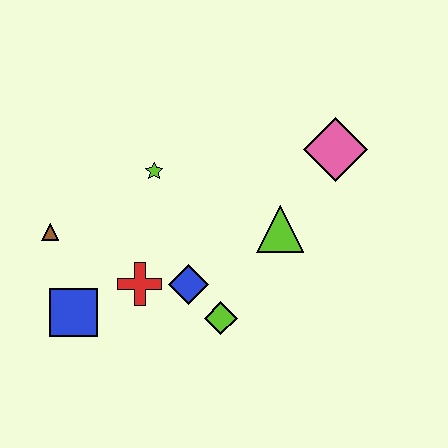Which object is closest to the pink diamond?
The lime triangle is closest to the pink diamond.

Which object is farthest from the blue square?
The pink diamond is farthest from the blue square.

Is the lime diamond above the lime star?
No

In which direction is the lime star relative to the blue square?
The lime star is above the blue square.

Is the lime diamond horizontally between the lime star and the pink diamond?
Yes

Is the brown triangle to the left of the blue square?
Yes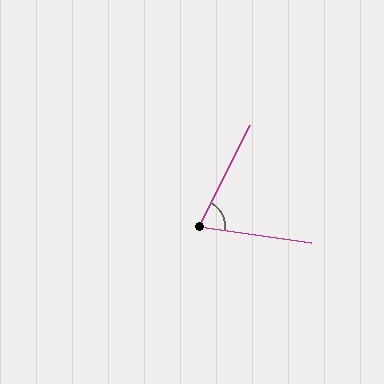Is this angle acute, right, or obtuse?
It is acute.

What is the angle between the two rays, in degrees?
Approximately 71 degrees.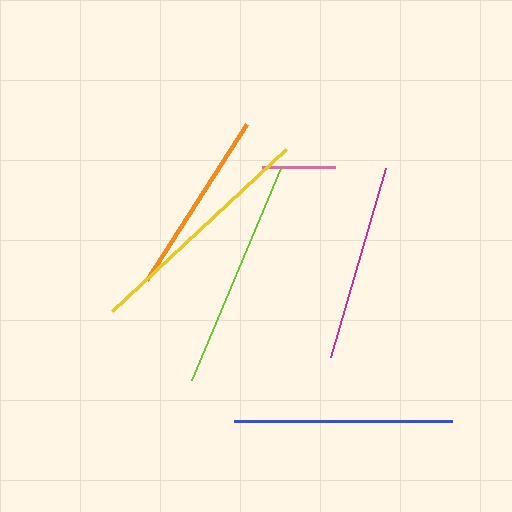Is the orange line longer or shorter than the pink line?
The orange line is longer than the pink line.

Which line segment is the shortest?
The pink line is the shortest at approximately 73 pixels.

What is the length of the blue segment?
The blue segment is approximately 217 pixels long.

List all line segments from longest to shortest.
From longest to shortest: yellow, lime, blue, magenta, orange, pink.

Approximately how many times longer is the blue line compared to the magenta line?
The blue line is approximately 1.1 times the length of the magenta line.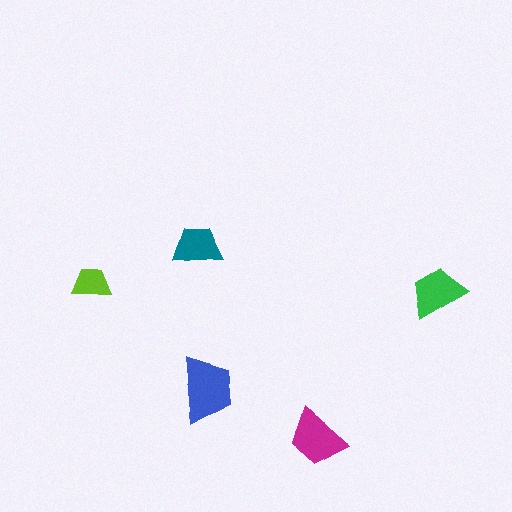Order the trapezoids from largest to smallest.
the blue one, the magenta one, the green one, the teal one, the lime one.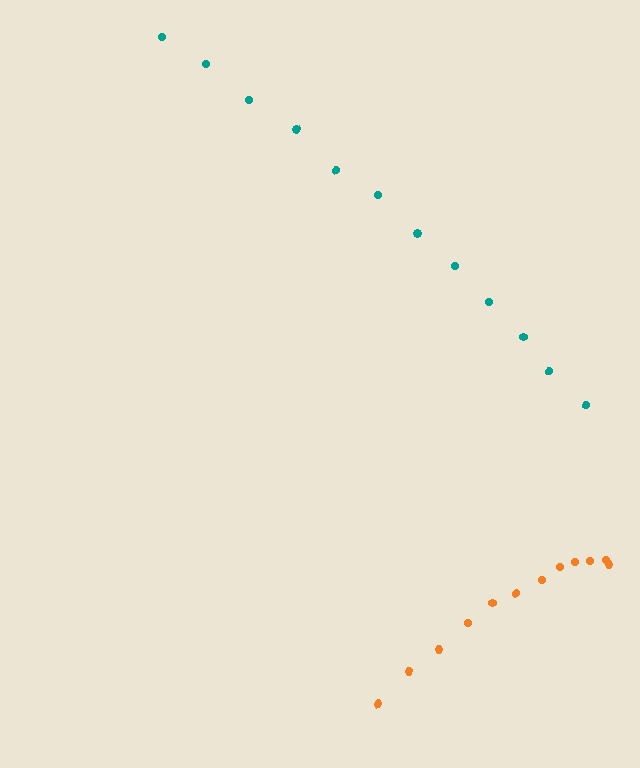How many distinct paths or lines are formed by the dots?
There are 2 distinct paths.